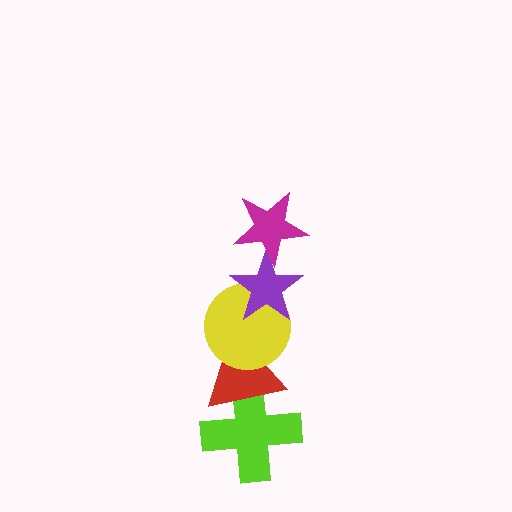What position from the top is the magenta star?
The magenta star is 1st from the top.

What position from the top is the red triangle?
The red triangle is 4th from the top.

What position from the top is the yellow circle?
The yellow circle is 3rd from the top.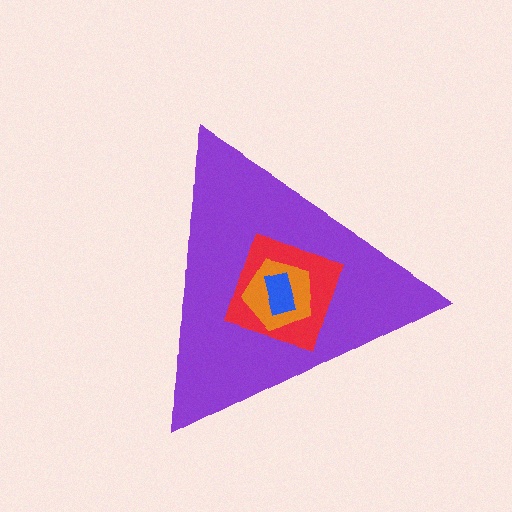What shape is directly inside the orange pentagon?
The blue rectangle.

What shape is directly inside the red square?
The orange pentagon.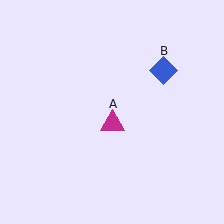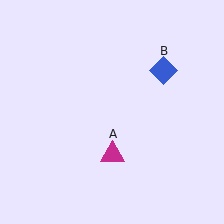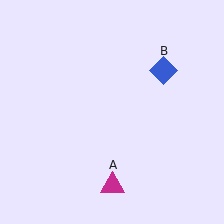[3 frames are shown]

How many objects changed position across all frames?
1 object changed position: magenta triangle (object A).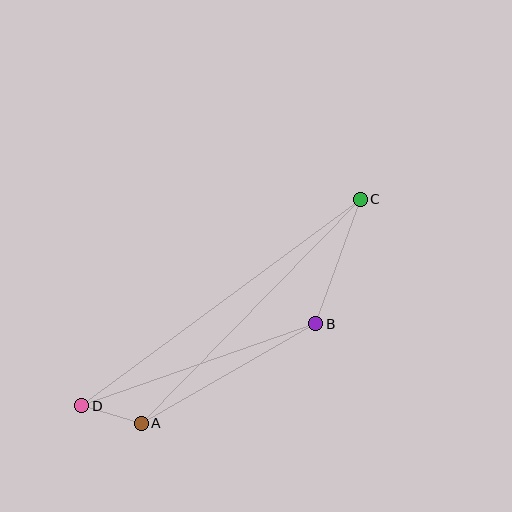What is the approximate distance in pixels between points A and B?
The distance between A and B is approximately 201 pixels.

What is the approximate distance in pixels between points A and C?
The distance between A and C is approximately 313 pixels.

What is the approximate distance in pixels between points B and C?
The distance between B and C is approximately 132 pixels.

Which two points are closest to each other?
Points A and D are closest to each other.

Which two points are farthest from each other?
Points C and D are farthest from each other.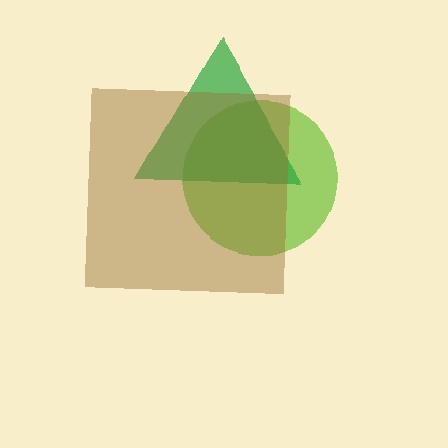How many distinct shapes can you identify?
There are 3 distinct shapes: a lime circle, a green triangle, a brown square.